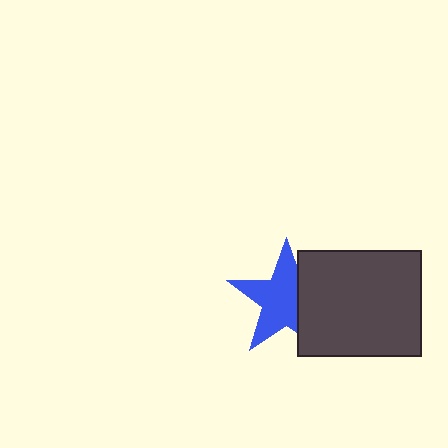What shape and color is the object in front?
The object in front is a dark gray rectangle.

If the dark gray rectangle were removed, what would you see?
You would see the complete blue star.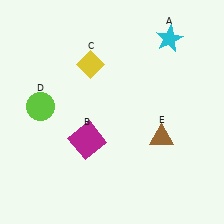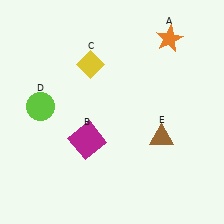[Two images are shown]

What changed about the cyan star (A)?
In Image 1, A is cyan. In Image 2, it changed to orange.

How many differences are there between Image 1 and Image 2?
There is 1 difference between the two images.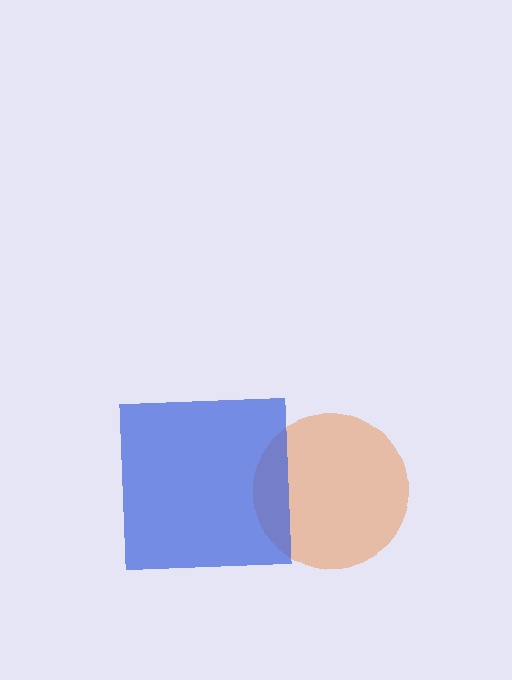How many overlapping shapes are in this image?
There are 2 overlapping shapes in the image.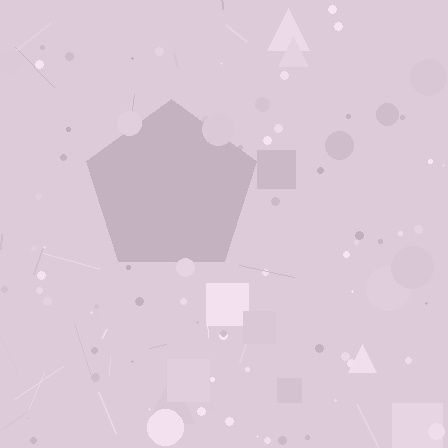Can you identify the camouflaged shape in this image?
The camouflaged shape is a pentagon.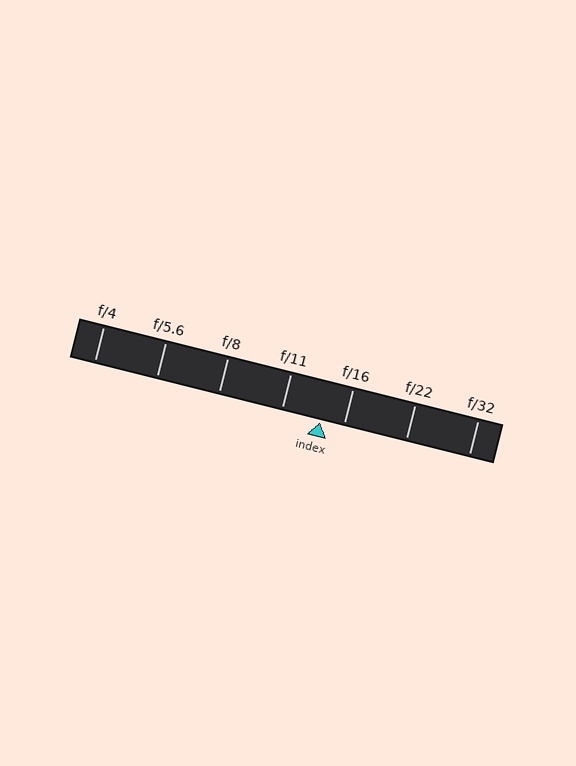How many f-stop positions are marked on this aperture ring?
There are 7 f-stop positions marked.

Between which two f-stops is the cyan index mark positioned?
The index mark is between f/11 and f/16.